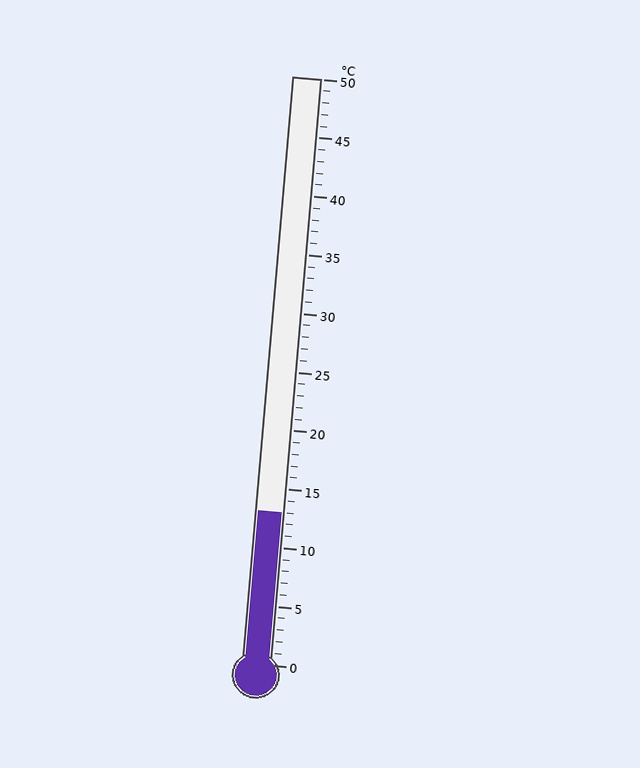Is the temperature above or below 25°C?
The temperature is below 25°C.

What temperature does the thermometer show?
The thermometer shows approximately 13°C.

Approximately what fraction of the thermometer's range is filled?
The thermometer is filled to approximately 25% of its range.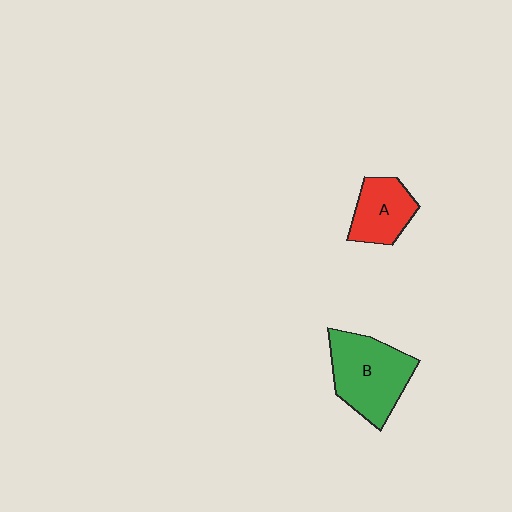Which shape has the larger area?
Shape B (green).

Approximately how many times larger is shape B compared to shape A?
Approximately 1.6 times.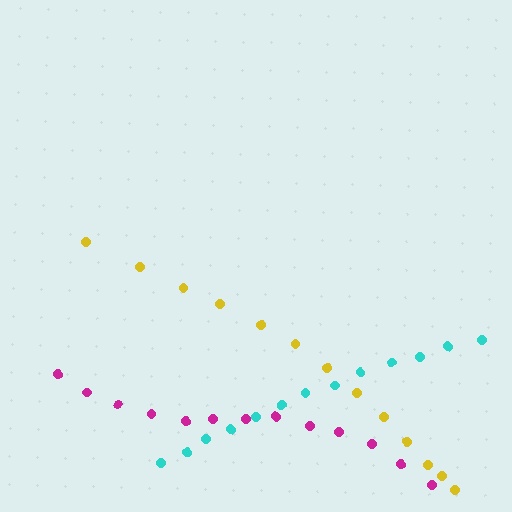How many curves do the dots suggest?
There are 3 distinct paths.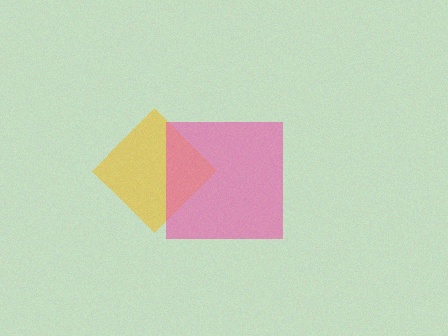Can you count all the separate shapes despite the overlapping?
Yes, there are 2 separate shapes.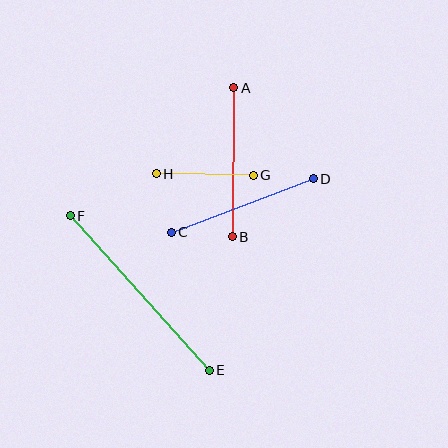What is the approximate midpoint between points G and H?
The midpoint is at approximately (205, 175) pixels.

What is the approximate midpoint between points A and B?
The midpoint is at approximately (233, 162) pixels.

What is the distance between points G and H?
The distance is approximately 97 pixels.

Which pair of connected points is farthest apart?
Points E and F are farthest apart.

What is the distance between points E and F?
The distance is approximately 208 pixels.